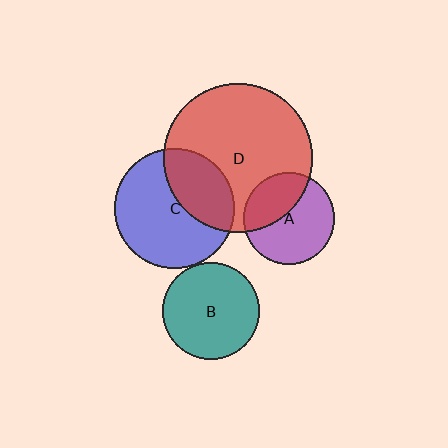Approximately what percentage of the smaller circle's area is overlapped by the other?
Approximately 35%.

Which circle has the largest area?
Circle D (red).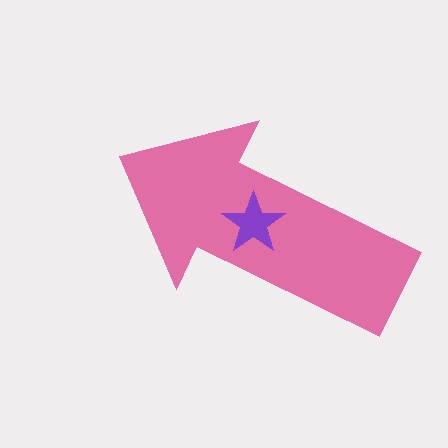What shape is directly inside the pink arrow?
The purple star.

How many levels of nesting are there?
2.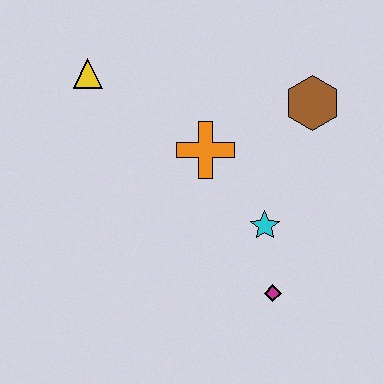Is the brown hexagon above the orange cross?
Yes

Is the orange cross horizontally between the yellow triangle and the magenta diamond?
Yes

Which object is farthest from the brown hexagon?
The yellow triangle is farthest from the brown hexagon.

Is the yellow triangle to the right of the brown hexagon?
No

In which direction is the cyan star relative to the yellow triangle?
The cyan star is to the right of the yellow triangle.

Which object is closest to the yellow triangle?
The orange cross is closest to the yellow triangle.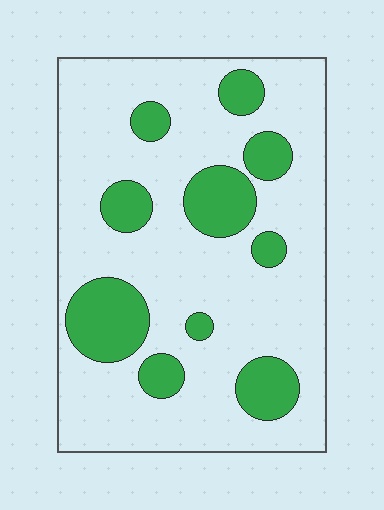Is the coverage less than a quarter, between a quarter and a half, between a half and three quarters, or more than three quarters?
Less than a quarter.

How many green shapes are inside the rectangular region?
10.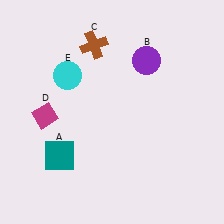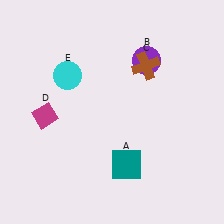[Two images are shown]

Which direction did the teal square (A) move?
The teal square (A) moved right.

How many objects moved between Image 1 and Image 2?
2 objects moved between the two images.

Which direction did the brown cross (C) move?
The brown cross (C) moved right.